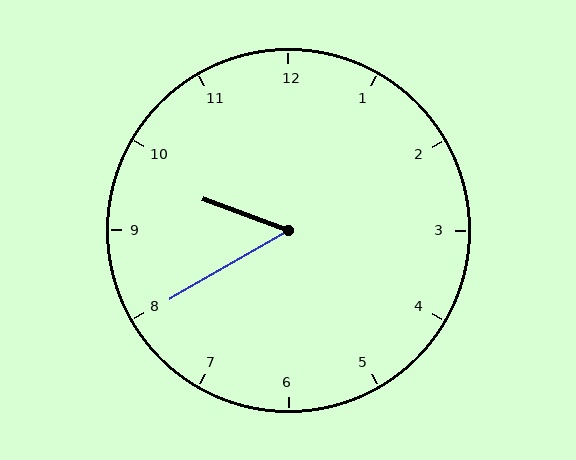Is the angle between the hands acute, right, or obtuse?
It is acute.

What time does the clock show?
9:40.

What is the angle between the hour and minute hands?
Approximately 50 degrees.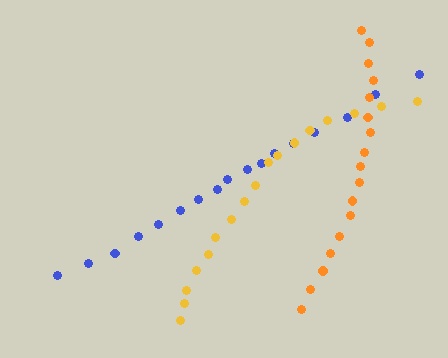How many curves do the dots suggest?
There are 3 distinct paths.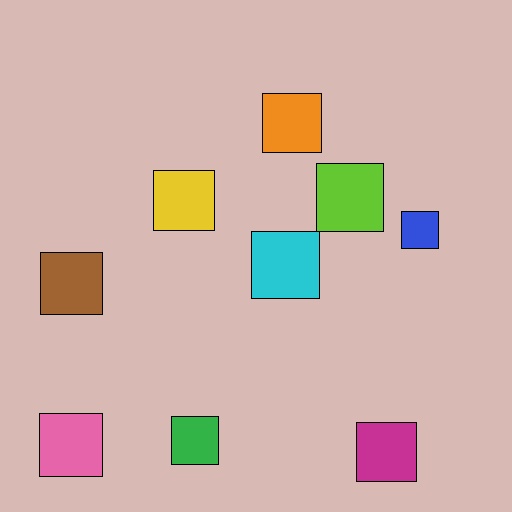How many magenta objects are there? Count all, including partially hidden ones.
There is 1 magenta object.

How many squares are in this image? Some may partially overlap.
There are 9 squares.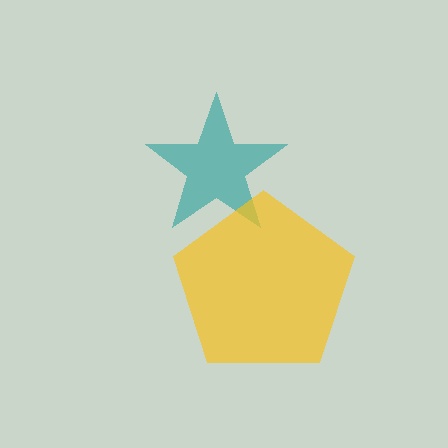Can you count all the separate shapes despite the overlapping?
Yes, there are 2 separate shapes.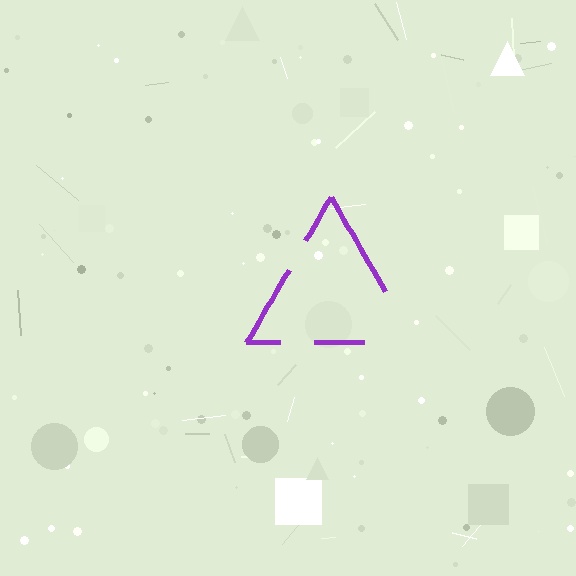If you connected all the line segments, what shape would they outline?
They would outline a triangle.